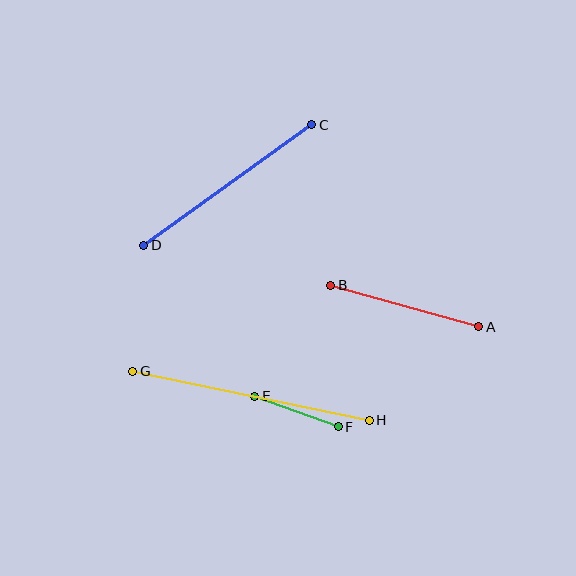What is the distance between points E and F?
The distance is approximately 89 pixels.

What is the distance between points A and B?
The distance is approximately 154 pixels.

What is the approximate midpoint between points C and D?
The midpoint is at approximately (228, 185) pixels.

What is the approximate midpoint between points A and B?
The midpoint is at approximately (405, 306) pixels.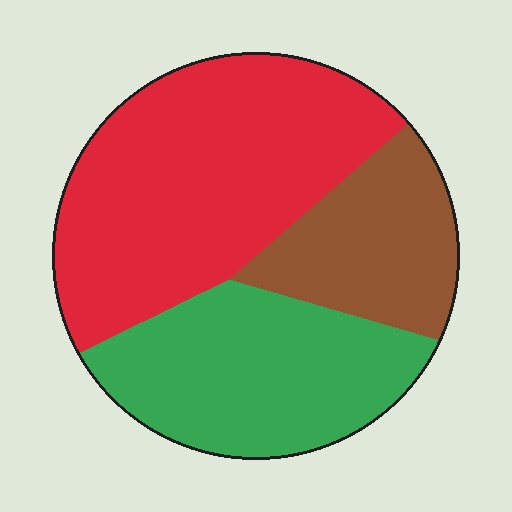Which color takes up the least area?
Brown, at roughly 20%.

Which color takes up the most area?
Red, at roughly 45%.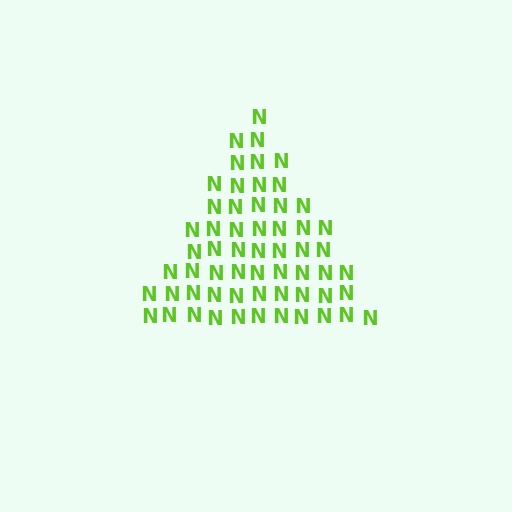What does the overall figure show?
The overall figure shows a triangle.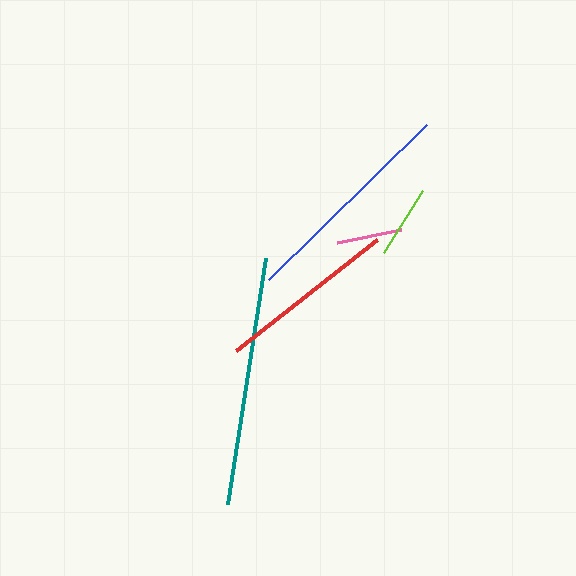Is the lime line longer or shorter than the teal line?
The teal line is longer than the lime line.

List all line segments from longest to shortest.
From longest to shortest: teal, blue, red, lime, pink.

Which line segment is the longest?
The teal line is the longest at approximately 248 pixels.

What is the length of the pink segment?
The pink segment is approximately 65 pixels long.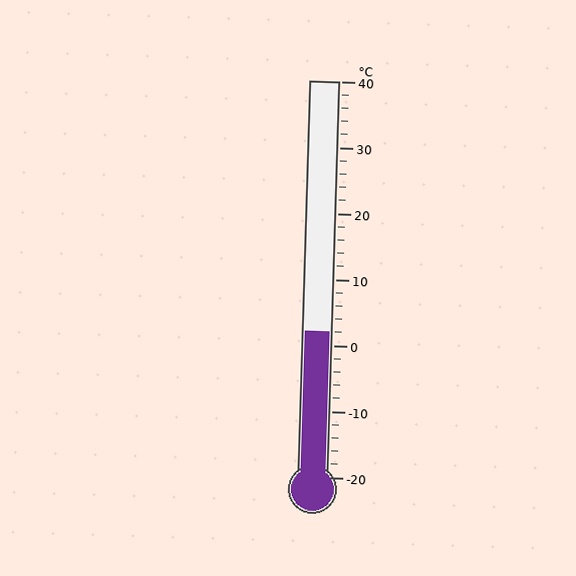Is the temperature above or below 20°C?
The temperature is below 20°C.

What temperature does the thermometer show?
The thermometer shows approximately 2°C.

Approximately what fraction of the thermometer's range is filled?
The thermometer is filled to approximately 35% of its range.